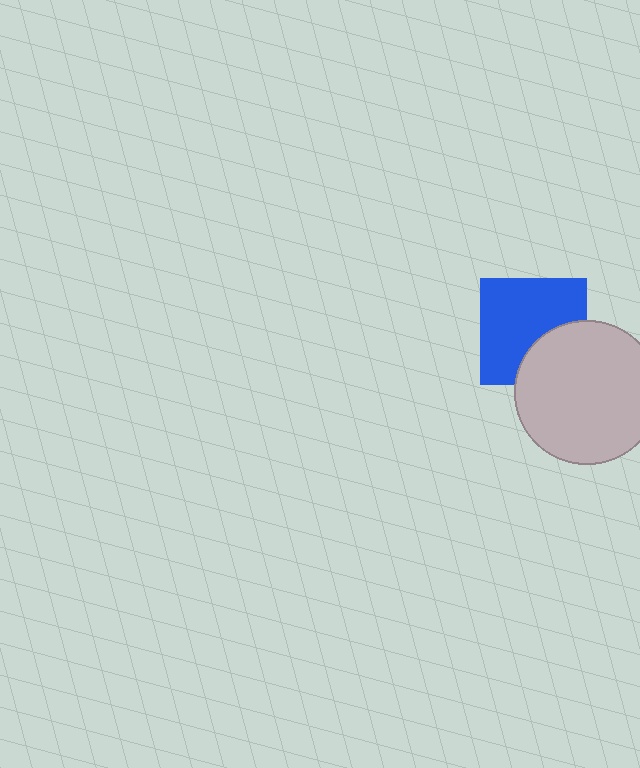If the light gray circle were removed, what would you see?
You would see the complete blue square.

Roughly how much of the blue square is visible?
Most of it is visible (roughly 68%).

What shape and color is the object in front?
The object in front is a light gray circle.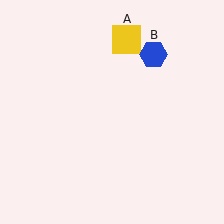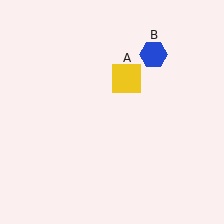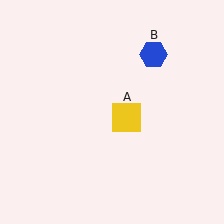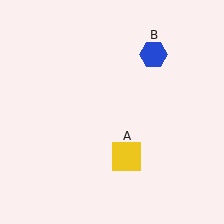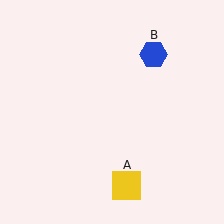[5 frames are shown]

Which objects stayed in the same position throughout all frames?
Blue hexagon (object B) remained stationary.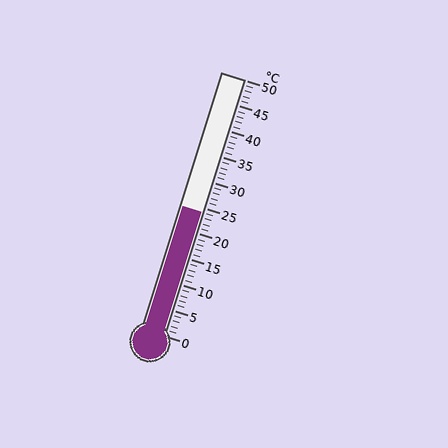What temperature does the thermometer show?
The thermometer shows approximately 24°C.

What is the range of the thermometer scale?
The thermometer scale ranges from 0°C to 50°C.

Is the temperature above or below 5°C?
The temperature is above 5°C.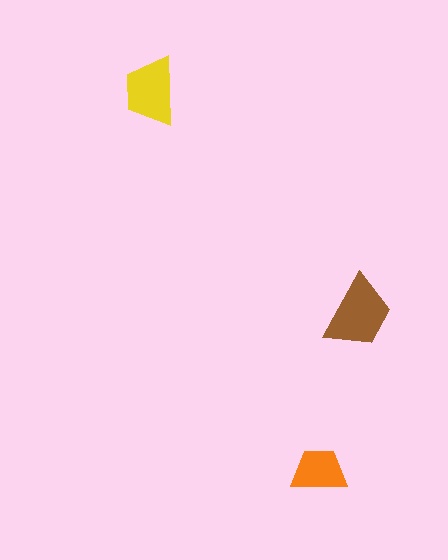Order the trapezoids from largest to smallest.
the brown one, the yellow one, the orange one.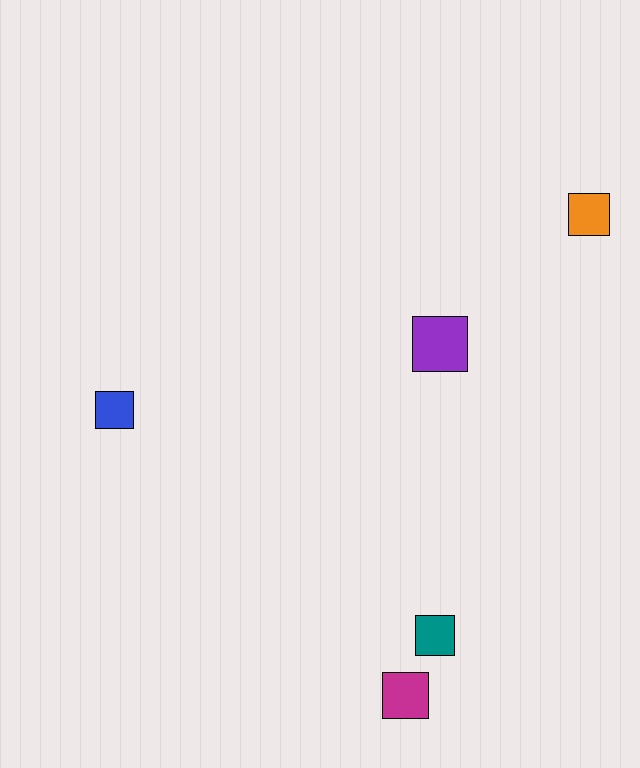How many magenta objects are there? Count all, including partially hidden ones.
There is 1 magenta object.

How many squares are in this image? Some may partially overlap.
There are 5 squares.